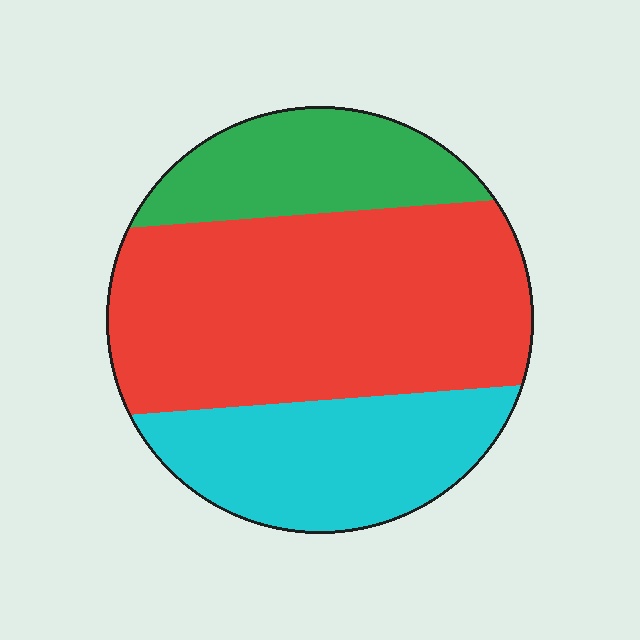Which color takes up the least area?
Green, at roughly 20%.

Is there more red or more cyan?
Red.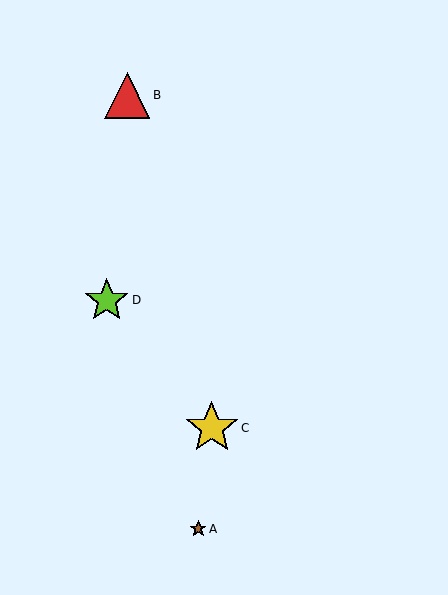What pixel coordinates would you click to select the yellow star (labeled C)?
Click at (212, 428) to select the yellow star C.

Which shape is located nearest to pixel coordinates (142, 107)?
The red triangle (labeled B) at (127, 95) is nearest to that location.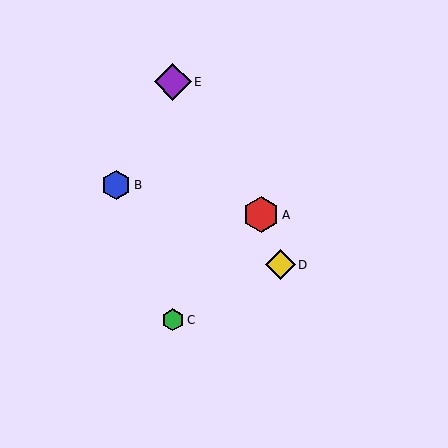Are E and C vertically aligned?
Yes, both are at x≈173.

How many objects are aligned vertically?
2 objects (C, E) are aligned vertically.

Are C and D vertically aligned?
No, C is at x≈173 and D is at x≈280.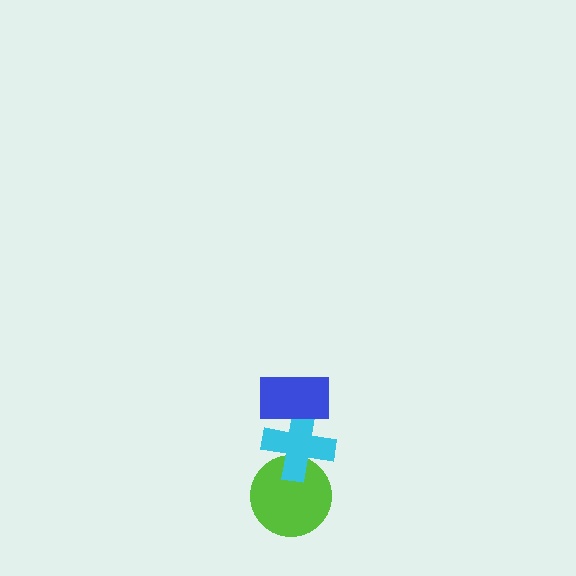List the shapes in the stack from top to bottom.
From top to bottom: the blue rectangle, the cyan cross, the lime circle.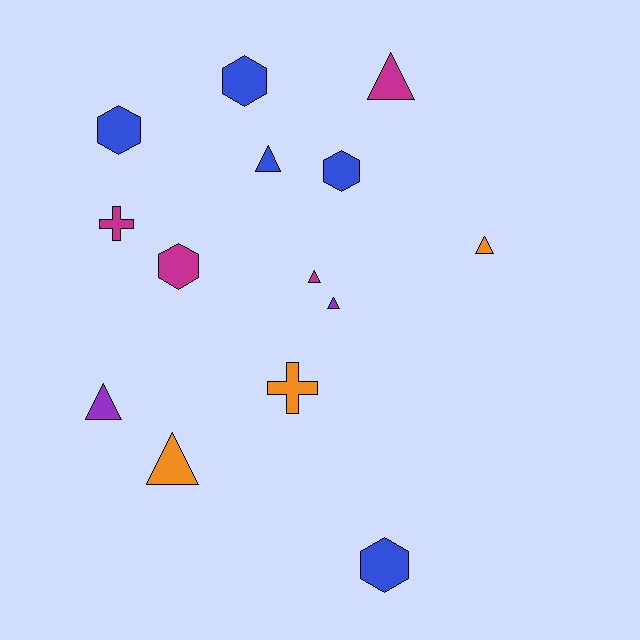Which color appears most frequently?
Blue, with 5 objects.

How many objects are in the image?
There are 14 objects.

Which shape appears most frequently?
Triangle, with 7 objects.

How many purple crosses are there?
There are no purple crosses.